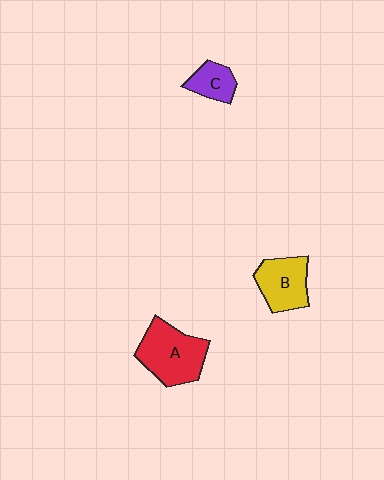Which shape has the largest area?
Shape A (red).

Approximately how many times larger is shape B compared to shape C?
Approximately 1.7 times.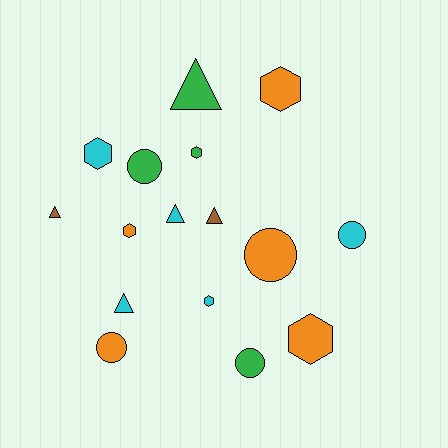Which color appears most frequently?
Orange, with 5 objects.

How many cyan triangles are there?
There are 2 cyan triangles.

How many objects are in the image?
There are 16 objects.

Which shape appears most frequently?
Hexagon, with 6 objects.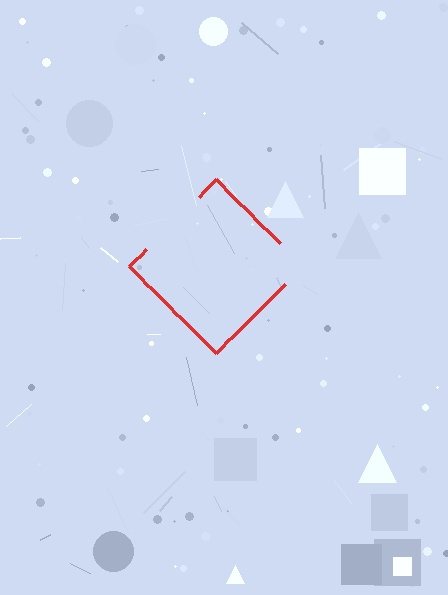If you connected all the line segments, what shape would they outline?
They would outline a diamond.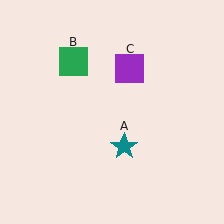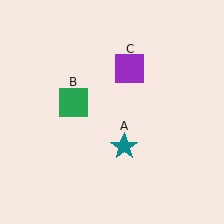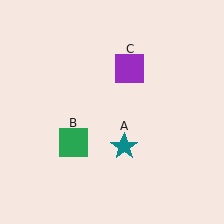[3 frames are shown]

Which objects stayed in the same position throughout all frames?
Teal star (object A) and purple square (object C) remained stationary.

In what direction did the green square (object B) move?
The green square (object B) moved down.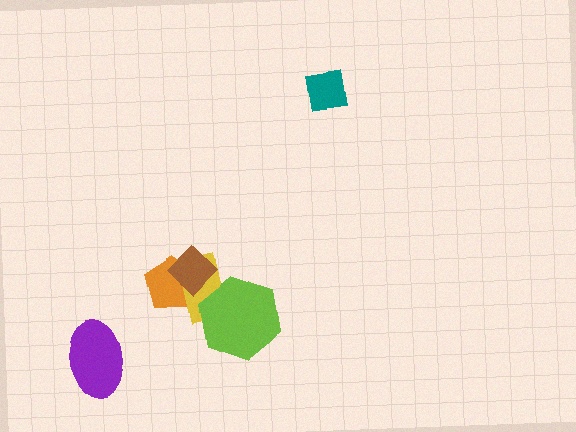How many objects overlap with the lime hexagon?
1 object overlaps with the lime hexagon.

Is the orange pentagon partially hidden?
Yes, it is partially covered by another shape.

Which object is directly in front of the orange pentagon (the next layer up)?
The yellow rectangle is directly in front of the orange pentagon.